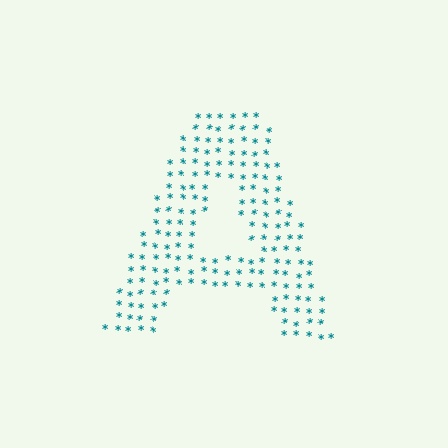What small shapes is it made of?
It is made of small asterisks.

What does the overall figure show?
The overall figure shows the letter A.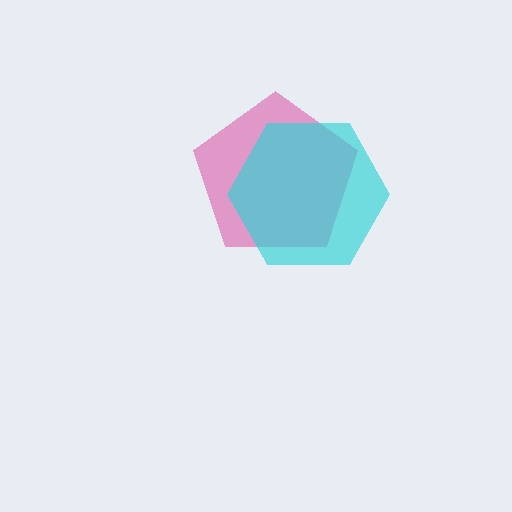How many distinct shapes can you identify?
There are 2 distinct shapes: a magenta pentagon, a cyan hexagon.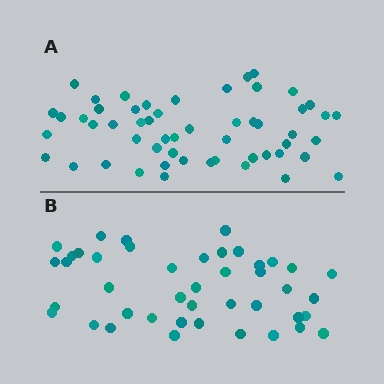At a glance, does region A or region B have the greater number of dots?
Region A (the top region) has more dots.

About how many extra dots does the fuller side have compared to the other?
Region A has roughly 12 or so more dots than region B.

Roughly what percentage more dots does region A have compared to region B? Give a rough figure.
About 25% more.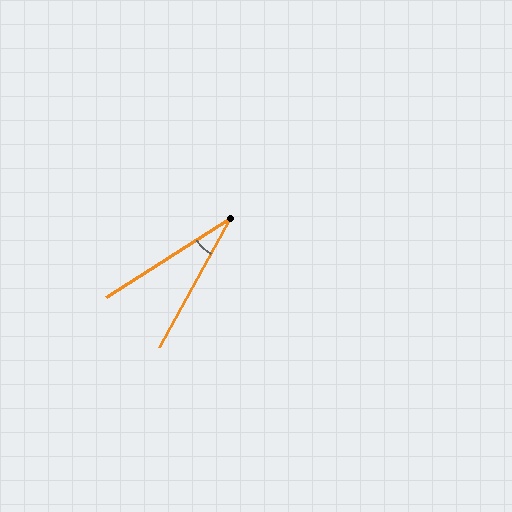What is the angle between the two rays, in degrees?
Approximately 29 degrees.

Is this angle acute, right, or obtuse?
It is acute.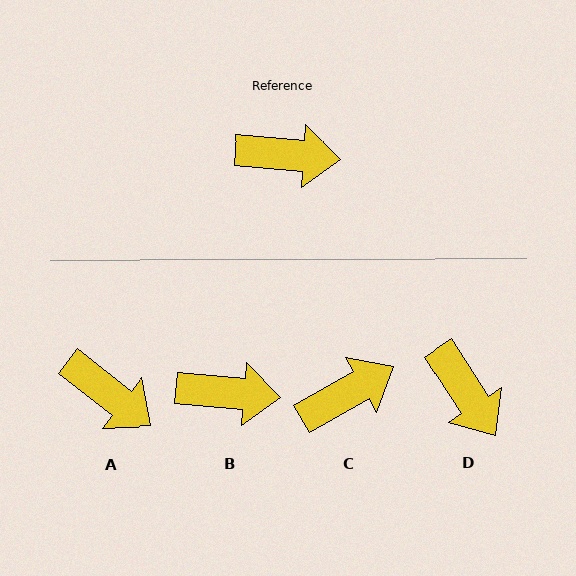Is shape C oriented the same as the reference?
No, it is off by about 35 degrees.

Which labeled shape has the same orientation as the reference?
B.